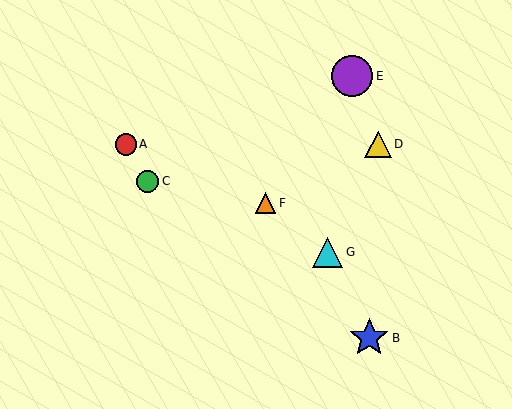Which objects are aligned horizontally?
Objects A, D are aligned horizontally.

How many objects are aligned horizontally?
2 objects (A, D) are aligned horizontally.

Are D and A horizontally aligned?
Yes, both are at y≈144.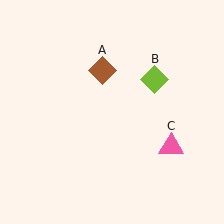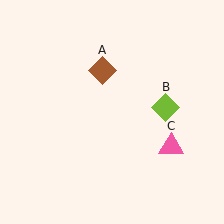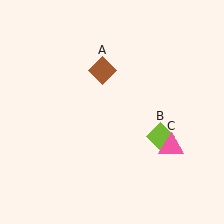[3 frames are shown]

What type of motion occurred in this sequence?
The lime diamond (object B) rotated clockwise around the center of the scene.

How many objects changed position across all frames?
1 object changed position: lime diamond (object B).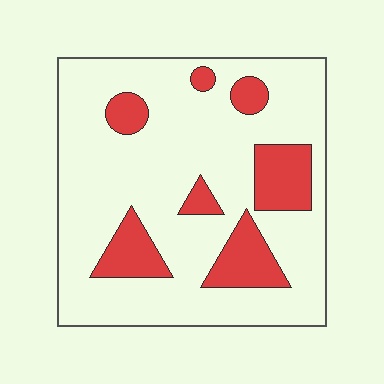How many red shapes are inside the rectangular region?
7.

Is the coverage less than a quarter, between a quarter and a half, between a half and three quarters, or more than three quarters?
Less than a quarter.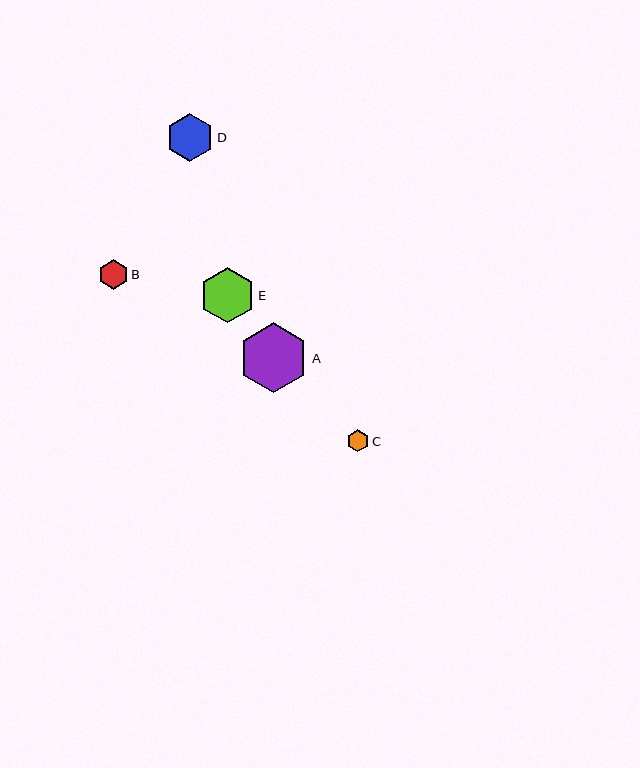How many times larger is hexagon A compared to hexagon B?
Hexagon A is approximately 2.4 times the size of hexagon B.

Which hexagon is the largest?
Hexagon A is the largest with a size of approximately 70 pixels.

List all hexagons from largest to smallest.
From largest to smallest: A, E, D, B, C.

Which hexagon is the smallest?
Hexagon C is the smallest with a size of approximately 22 pixels.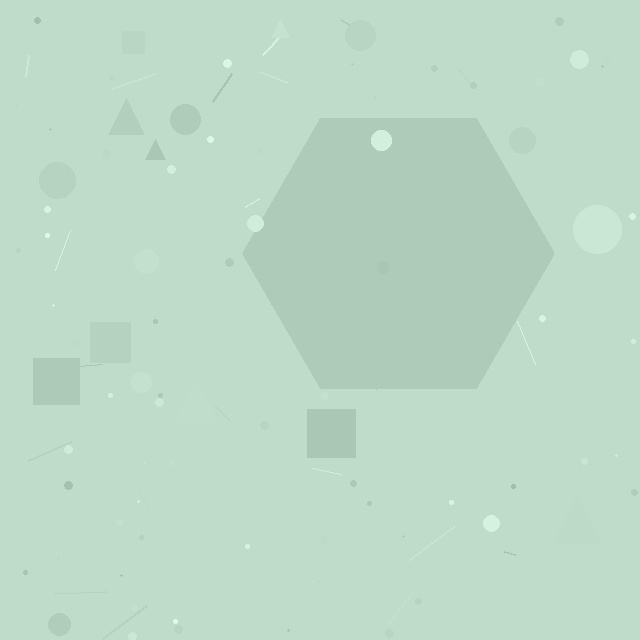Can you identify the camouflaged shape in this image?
The camouflaged shape is a hexagon.